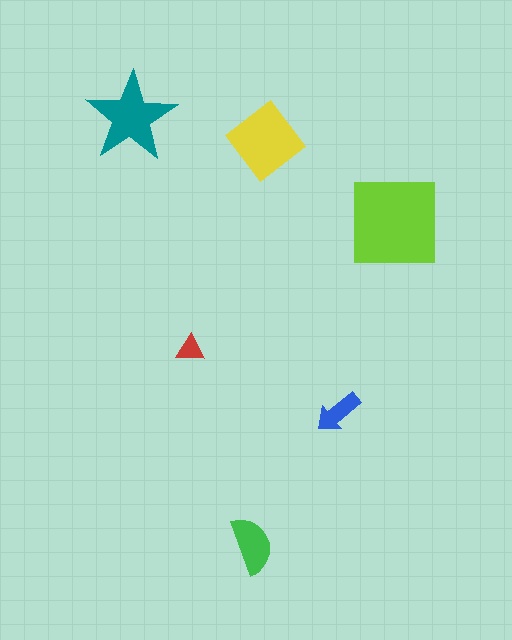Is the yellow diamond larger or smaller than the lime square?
Smaller.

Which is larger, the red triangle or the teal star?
The teal star.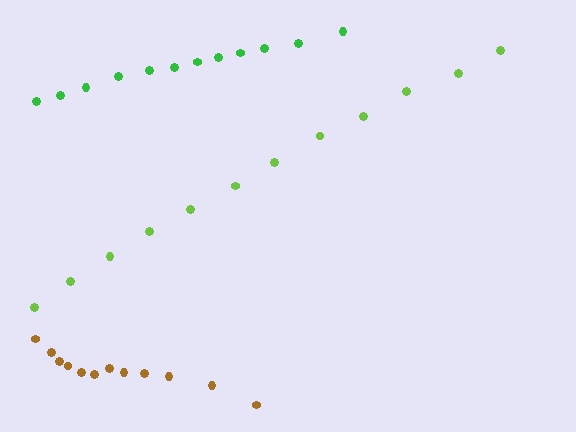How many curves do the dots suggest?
There are 3 distinct paths.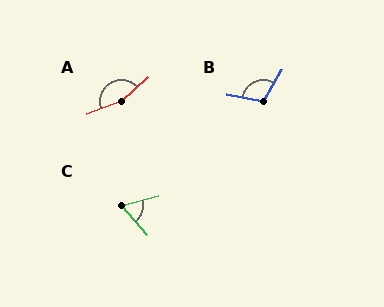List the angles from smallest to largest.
C (64°), B (110°), A (157°).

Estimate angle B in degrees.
Approximately 110 degrees.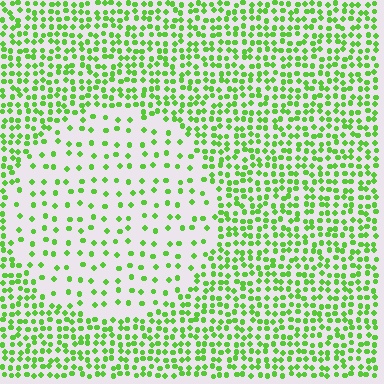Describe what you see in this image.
The image contains small lime elements arranged at two different densities. A circle-shaped region is visible where the elements are less densely packed than the surrounding area.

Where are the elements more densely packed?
The elements are more densely packed outside the circle boundary.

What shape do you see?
I see a circle.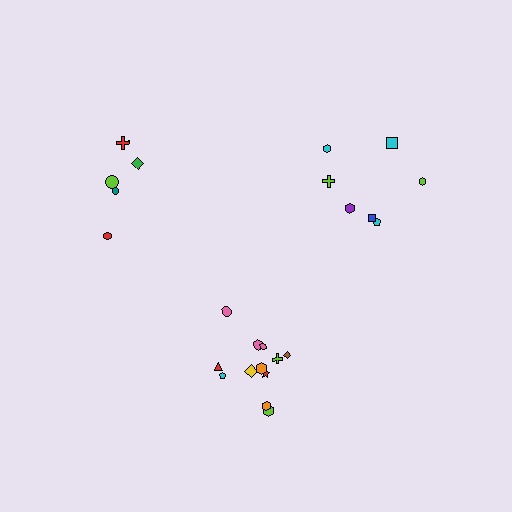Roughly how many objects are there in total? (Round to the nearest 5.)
Roughly 25 objects in total.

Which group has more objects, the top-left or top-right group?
The top-right group.